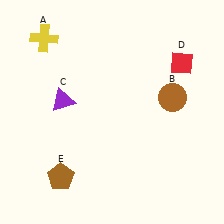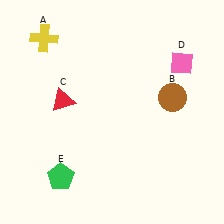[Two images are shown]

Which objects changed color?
C changed from purple to red. D changed from red to pink. E changed from brown to green.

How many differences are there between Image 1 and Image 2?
There are 3 differences between the two images.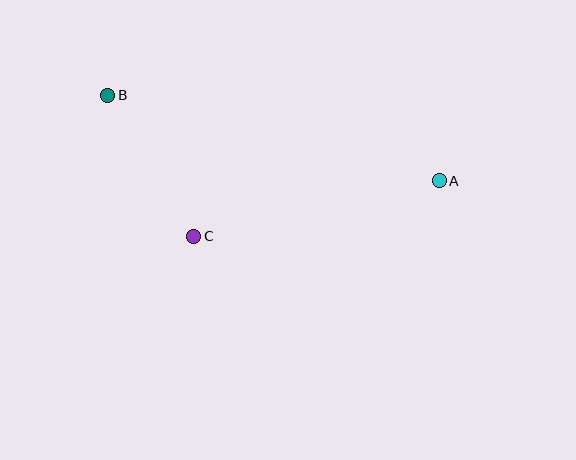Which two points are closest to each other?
Points B and C are closest to each other.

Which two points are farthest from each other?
Points A and B are farthest from each other.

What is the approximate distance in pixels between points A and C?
The distance between A and C is approximately 252 pixels.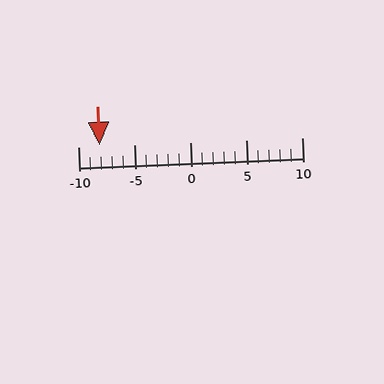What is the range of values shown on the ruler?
The ruler shows values from -10 to 10.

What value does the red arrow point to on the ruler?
The red arrow points to approximately -8.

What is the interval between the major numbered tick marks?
The major tick marks are spaced 5 units apart.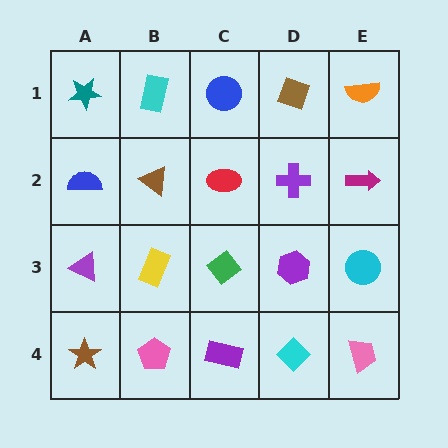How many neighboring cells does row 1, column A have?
2.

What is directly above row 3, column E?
A magenta arrow.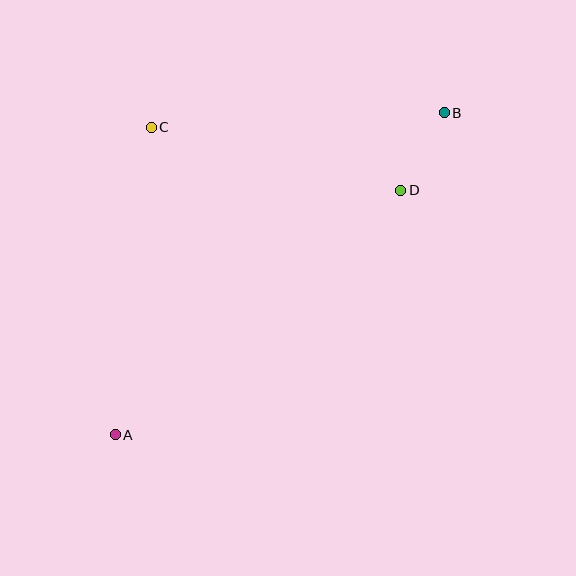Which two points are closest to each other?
Points B and D are closest to each other.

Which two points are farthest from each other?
Points A and B are farthest from each other.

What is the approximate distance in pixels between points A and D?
The distance between A and D is approximately 376 pixels.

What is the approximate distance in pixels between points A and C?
The distance between A and C is approximately 310 pixels.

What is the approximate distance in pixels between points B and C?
The distance between B and C is approximately 294 pixels.